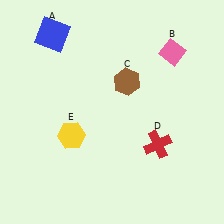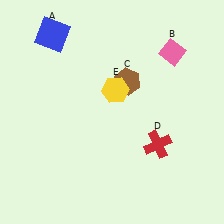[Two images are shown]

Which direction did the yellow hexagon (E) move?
The yellow hexagon (E) moved up.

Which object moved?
The yellow hexagon (E) moved up.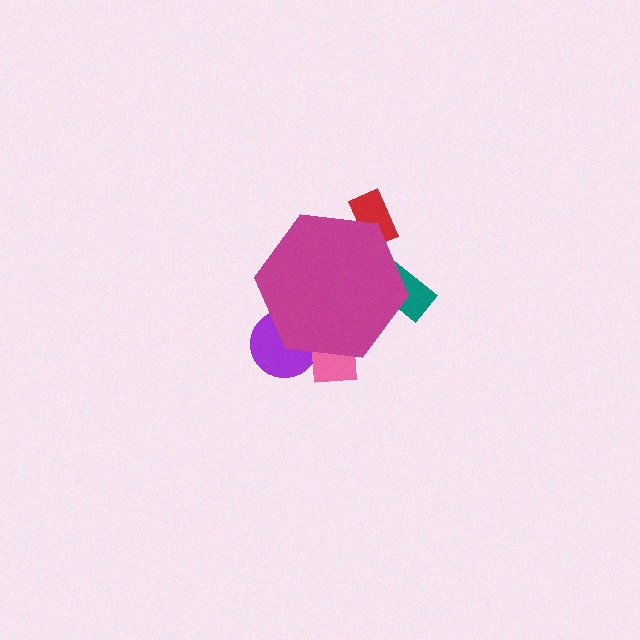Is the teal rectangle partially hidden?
Yes, the teal rectangle is partially hidden behind the magenta hexagon.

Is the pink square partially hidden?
Yes, the pink square is partially hidden behind the magenta hexagon.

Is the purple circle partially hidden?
Yes, the purple circle is partially hidden behind the magenta hexagon.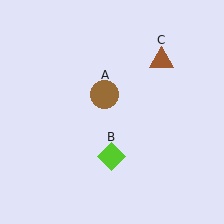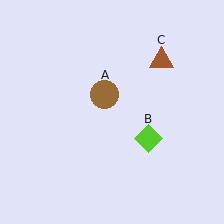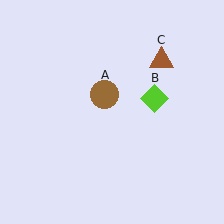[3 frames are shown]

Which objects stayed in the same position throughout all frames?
Brown circle (object A) and brown triangle (object C) remained stationary.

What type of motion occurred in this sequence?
The lime diamond (object B) rotated counterclockwise around the center of the scene.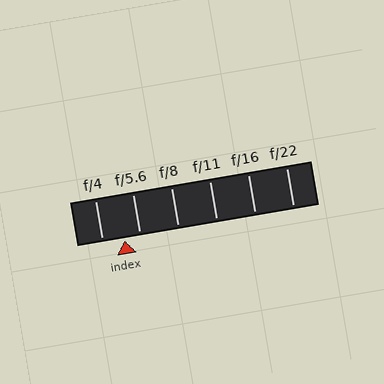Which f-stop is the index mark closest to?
The index mark is closest to f/5.6.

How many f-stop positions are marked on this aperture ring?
There are 6 f-stop positions marked.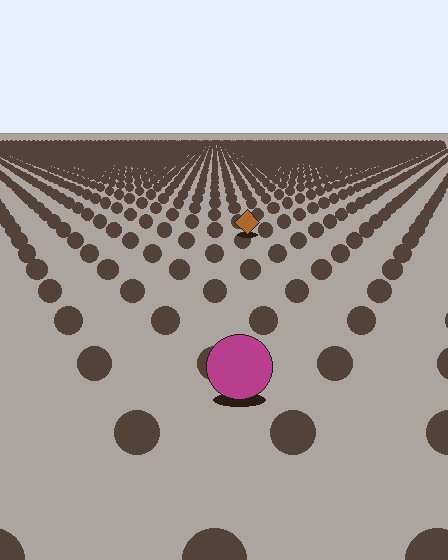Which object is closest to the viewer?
The magenta circle is closest. The texture marks near it are larger and more spread out.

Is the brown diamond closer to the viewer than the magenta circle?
No. The magenta circle is closer — you can tell from the texture gradient: the ground texture is coarser near it.